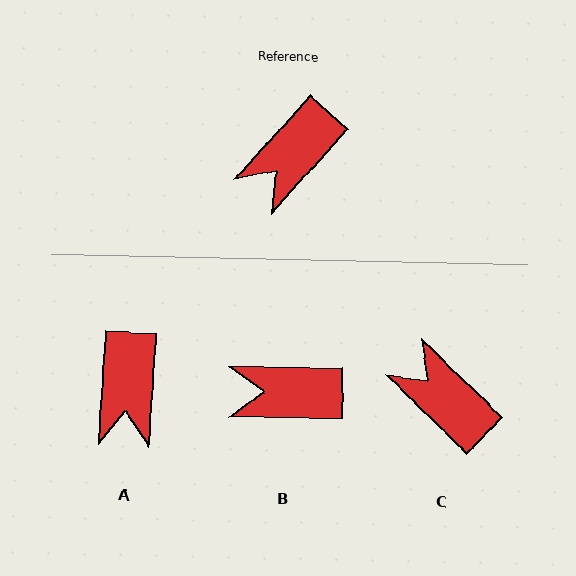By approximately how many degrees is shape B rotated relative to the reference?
Approximately 48 degrees clockwise.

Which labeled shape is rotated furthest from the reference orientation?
C, about 92 degrees away.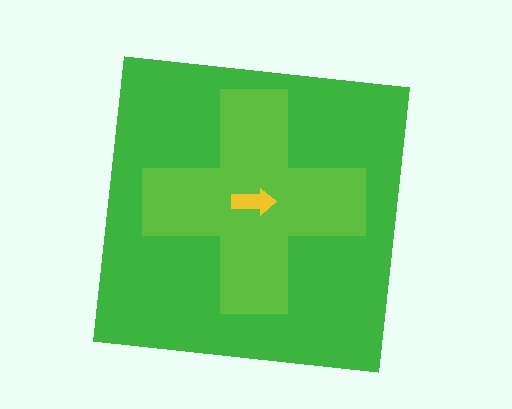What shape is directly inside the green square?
The lime cross.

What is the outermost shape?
The green square.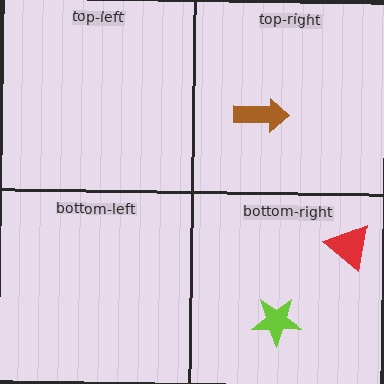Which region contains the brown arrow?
The top-right region.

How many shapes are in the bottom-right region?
2.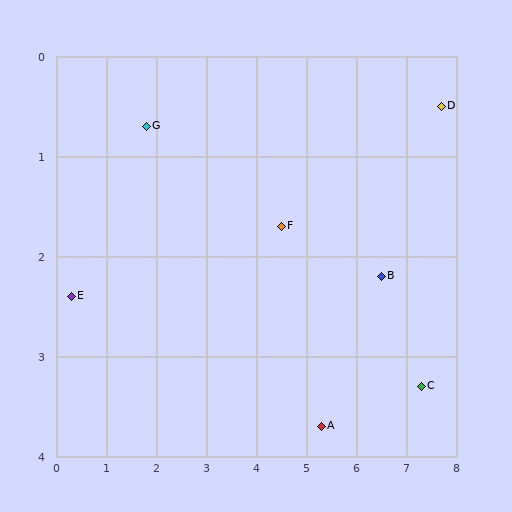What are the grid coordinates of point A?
Point A is at approximately (5.3, 3.7).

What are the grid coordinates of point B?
Point B is at approximately (6.5, 2.2).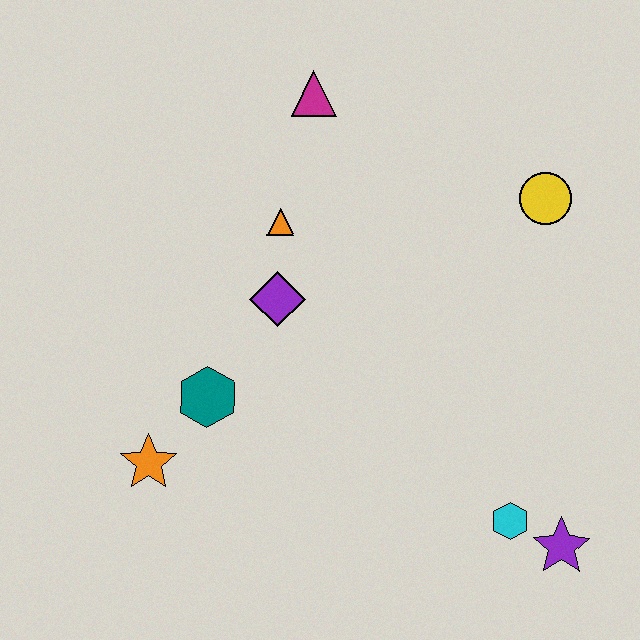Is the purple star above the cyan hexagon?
No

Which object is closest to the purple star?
The cyan hexagon is closest to the purple star.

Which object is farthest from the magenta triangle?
The purple star is farthest from the magenta triangle.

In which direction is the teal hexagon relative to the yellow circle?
The teal hexagon is to the left of the yellow circle.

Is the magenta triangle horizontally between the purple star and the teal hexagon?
Yes